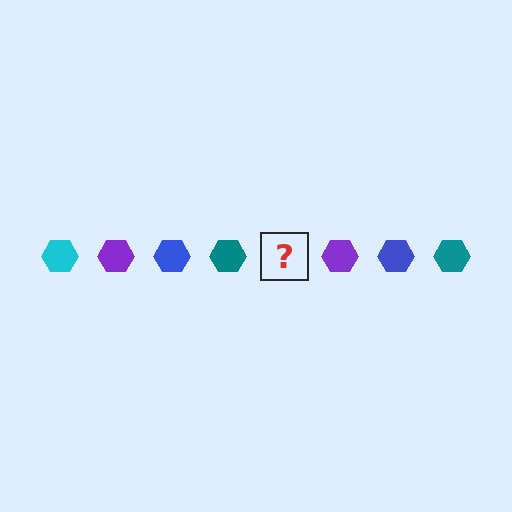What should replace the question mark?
The question mark should be replaced with a cyan hexagon.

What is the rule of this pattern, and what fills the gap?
The rule is that the pattern cycles through cyan, purple, blue, teal hexagons. The gap should be filled with a cyan hexagon.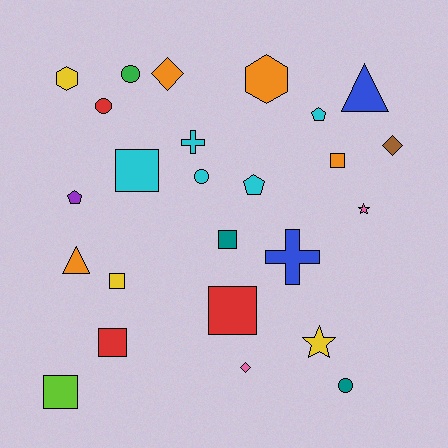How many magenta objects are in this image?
There are no magenta objects.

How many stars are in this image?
There are 2 stars.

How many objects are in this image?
There are 25 objects.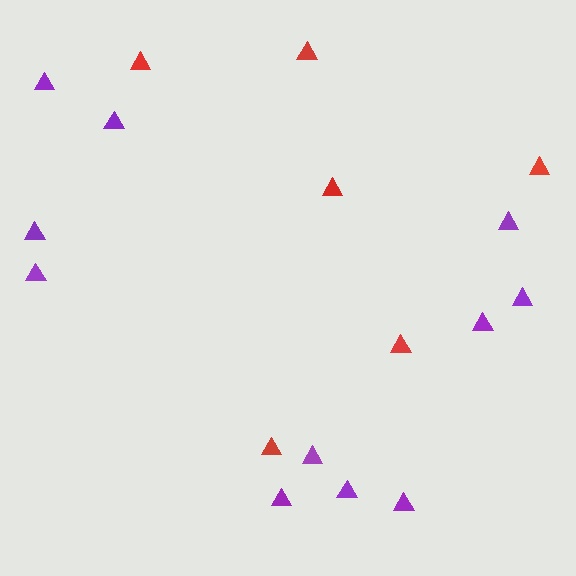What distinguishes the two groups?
There are 2 groups: one group of red triangles (6) and one group of purple triangles (11).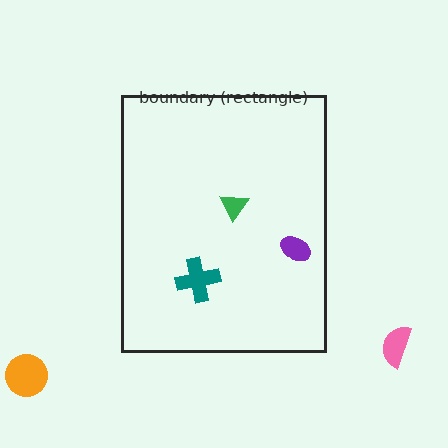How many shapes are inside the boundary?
3 inside, 2 outside.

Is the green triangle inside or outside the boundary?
Inside.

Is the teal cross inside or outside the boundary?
Inside.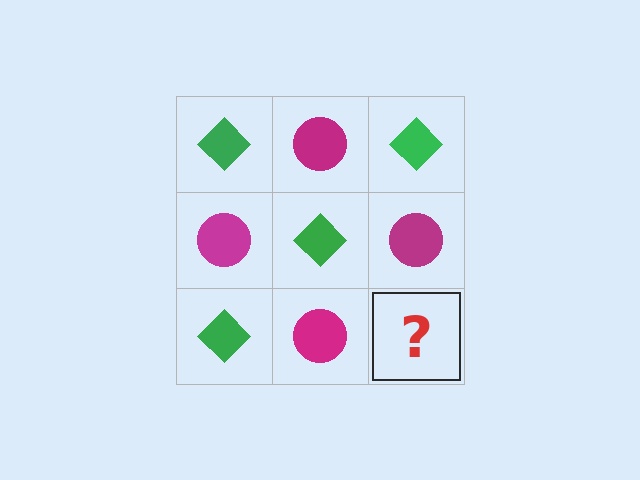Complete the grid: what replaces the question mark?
The question mark should be replaced with a green diamond.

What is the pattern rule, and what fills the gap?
The rule is that it alternates green diamond and magenta circle in a checkerboard pattern. The gap should be filled with a green diamond.